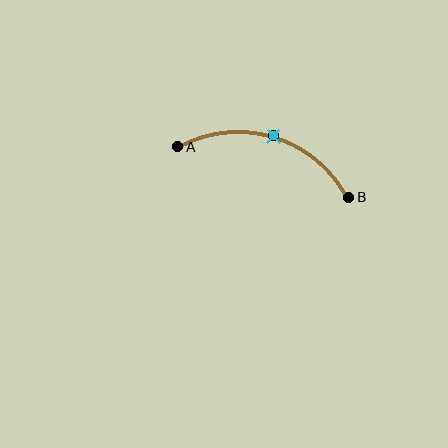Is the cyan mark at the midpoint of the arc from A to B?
Yes. The cyan mark lies on the arc at equal arc-length from both A and B — it is the arc midpoint.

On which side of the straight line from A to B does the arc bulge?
The arc bulges above the straight line connecting A and B.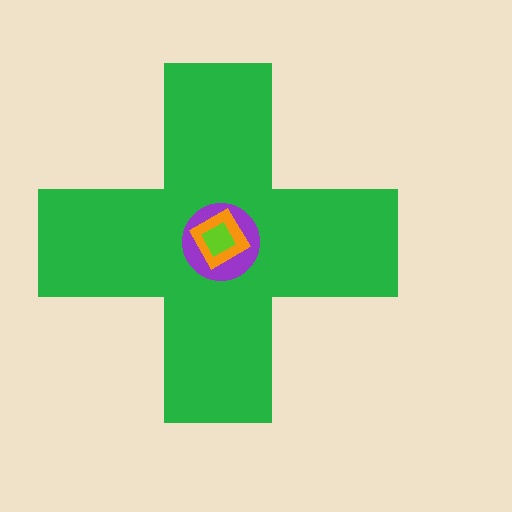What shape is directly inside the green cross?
The purple circle.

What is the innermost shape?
The lime square.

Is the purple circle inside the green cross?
Yes.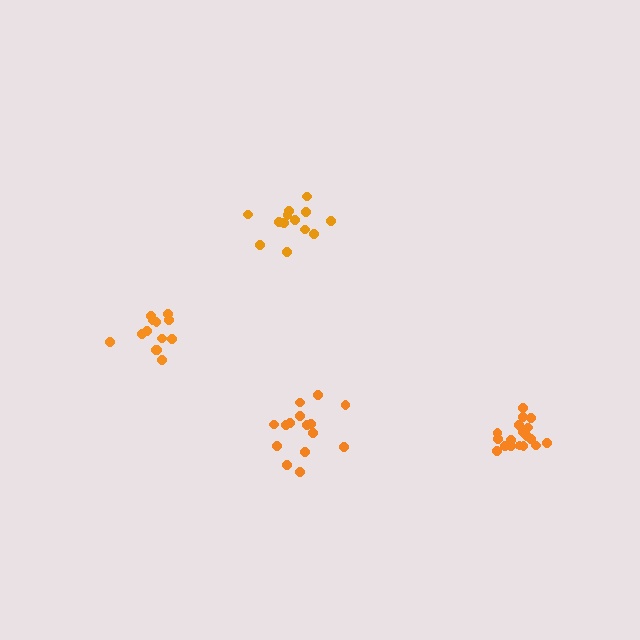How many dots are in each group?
Group 1: 13 dots, Group 2: 13 dots, Group 3: 18 dots, Group 4: 15 dots (59 total).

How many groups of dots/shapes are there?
There are 4 groups.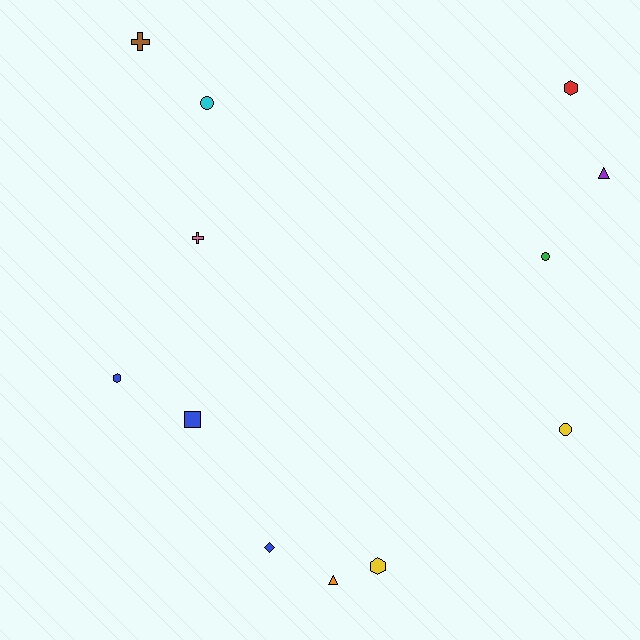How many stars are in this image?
There are no stars.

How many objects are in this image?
There are 12 objects.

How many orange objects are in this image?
There is 1 orange object.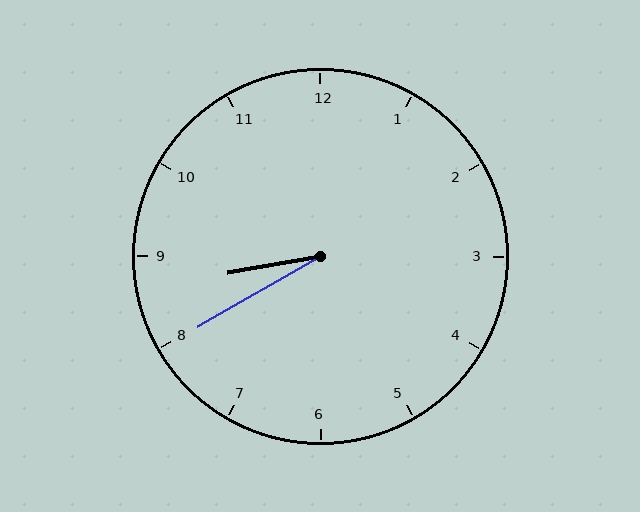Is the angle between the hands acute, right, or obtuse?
It is acute.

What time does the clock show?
8:40.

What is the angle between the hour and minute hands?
Approximately 20 degrees.